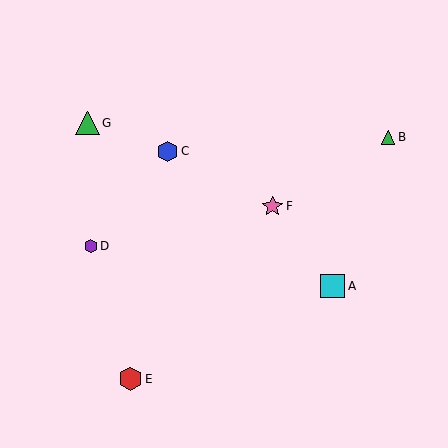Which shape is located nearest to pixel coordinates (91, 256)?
The purple hexagon (labeled D) at (91, 246) is nearest to that location.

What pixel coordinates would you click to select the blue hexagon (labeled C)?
Click at (168, 151) to select the blue hexagon C.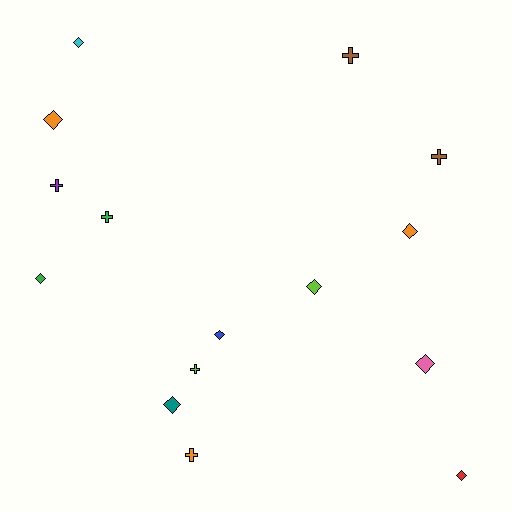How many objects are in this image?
There are 15 objects.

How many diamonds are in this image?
There are 9 diamonds.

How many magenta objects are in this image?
There are no magenta objects.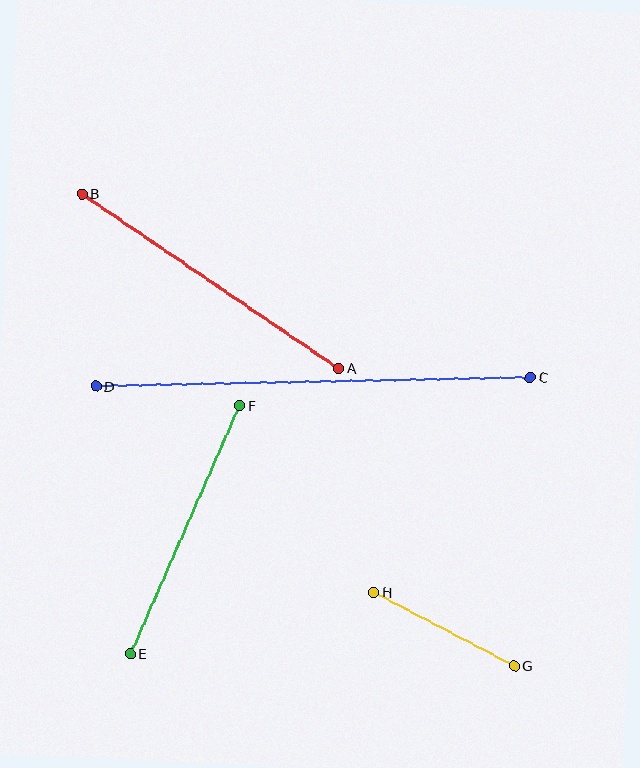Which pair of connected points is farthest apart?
Points C and D are farthest apart.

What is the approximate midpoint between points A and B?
The midpoint is at approximately (210, 281) pixels.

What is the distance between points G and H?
The distance is approximately 158 pixels.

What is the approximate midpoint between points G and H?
The midpoint is at approximately (444, 629) pixels.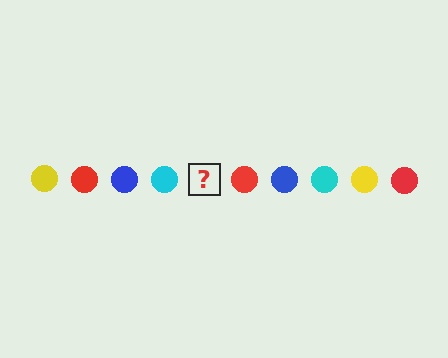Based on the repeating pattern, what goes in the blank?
The blank should be a yellow circle.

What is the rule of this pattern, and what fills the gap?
The rule is that the pattern cycles through yellow, red, blue, cyan circles. The gap should be filled with a yellow circle.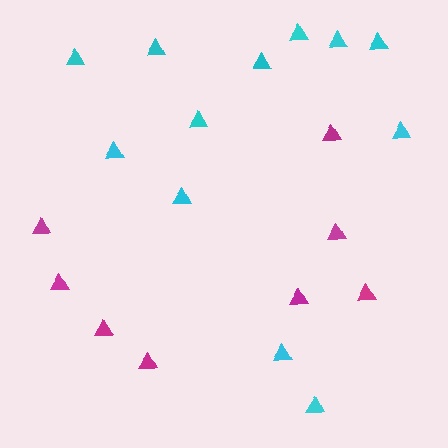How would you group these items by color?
There are 2 groups: one group of magenta triangles (8) and one group of cyan triangles (12).